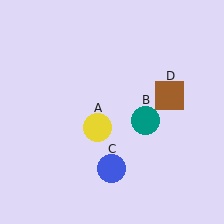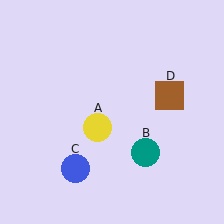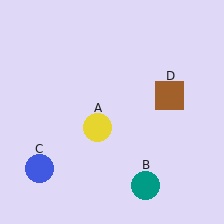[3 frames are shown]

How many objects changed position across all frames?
2 objects changed position: teal circle (object B), blue circle (object C).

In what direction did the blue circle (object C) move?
The blue circle (object C) moved left.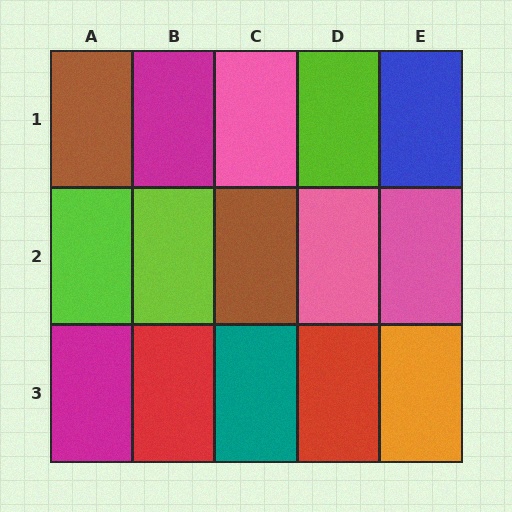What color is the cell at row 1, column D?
Lime.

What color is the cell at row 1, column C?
Pink.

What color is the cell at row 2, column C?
Brown.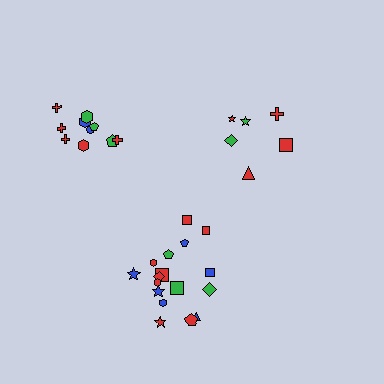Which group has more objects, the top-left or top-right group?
The top-left group.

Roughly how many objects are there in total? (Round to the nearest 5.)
Roughly 35 objects in total.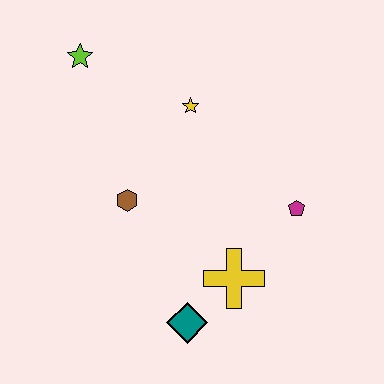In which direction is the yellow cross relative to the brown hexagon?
The yellow cross is to the right of the brown hexagon.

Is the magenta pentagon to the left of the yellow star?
No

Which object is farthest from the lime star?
The teal diamond is farthest from the lime star.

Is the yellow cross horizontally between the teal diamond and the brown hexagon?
No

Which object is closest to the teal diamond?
The yellow cross is closest to the teal diamond.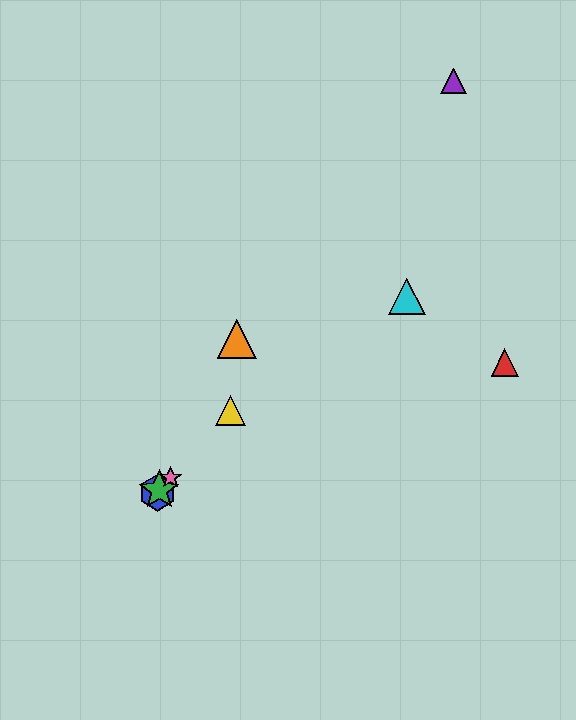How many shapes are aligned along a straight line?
4 shapes (the blue hexagon, the green star, the yellow triangle, the pink star) are aligned along a straight line.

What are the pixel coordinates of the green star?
The green star is at (159, 490).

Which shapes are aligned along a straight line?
The blue hexagon, the green star, the yellow triangle, the pink star are aligned along a straight line.